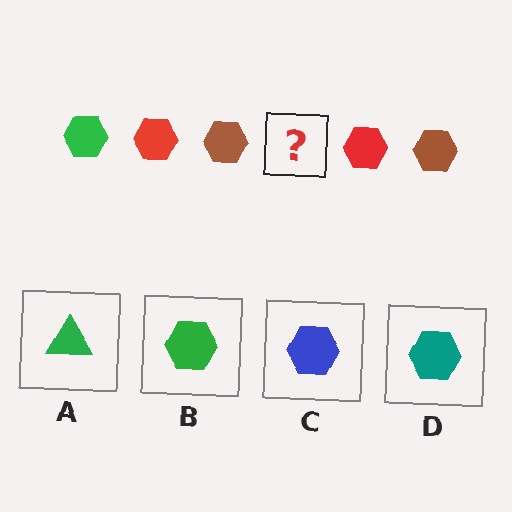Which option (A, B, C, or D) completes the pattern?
B.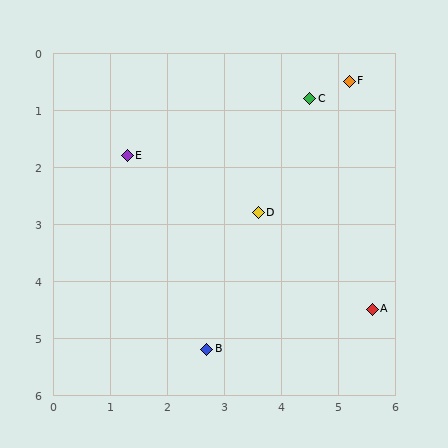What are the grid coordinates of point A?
Point A is at approximately (5.6, 4.5).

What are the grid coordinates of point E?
Point E is at approximately (1.3, 1.8).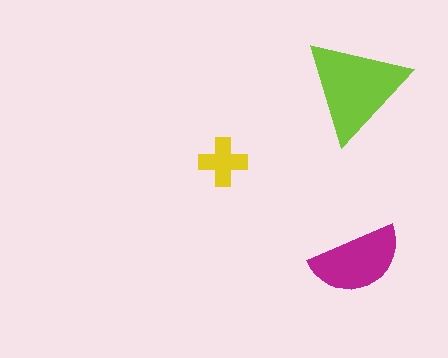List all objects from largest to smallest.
The lime triangle, the magenta semicircle, the yellow cross.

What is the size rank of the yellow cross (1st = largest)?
3rd.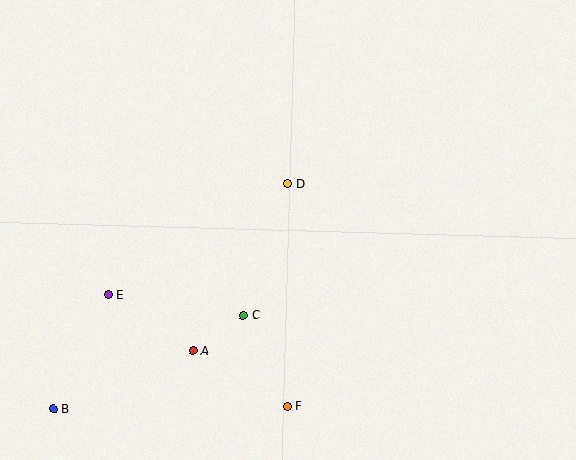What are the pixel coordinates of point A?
Point A is at (193, 350).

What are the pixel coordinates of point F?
Point F is at (287, 406).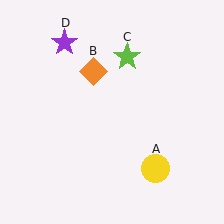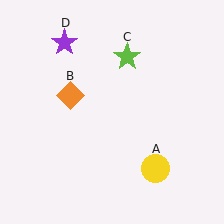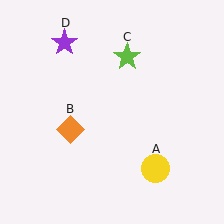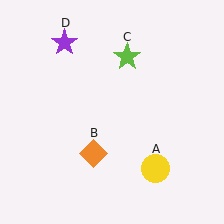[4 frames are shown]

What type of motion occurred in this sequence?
The orange diamond (object B) rotated counterclockwise around the center of the scene.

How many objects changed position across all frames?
1 object changed position: orange diamond (object B).